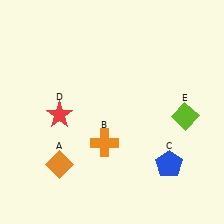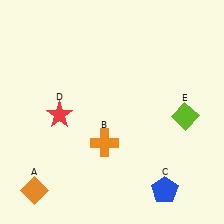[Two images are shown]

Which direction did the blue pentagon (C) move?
The blue pentagon (C) moved down.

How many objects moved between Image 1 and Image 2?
2 objects moved between the two images.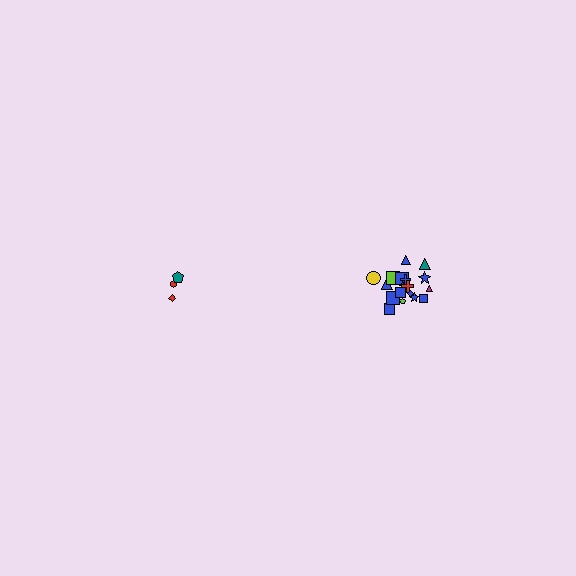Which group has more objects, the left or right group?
The right group.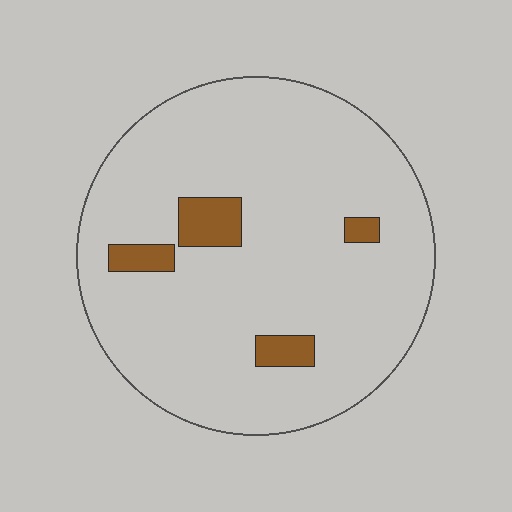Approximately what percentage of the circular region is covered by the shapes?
Approximately 10%.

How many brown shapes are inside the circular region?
4.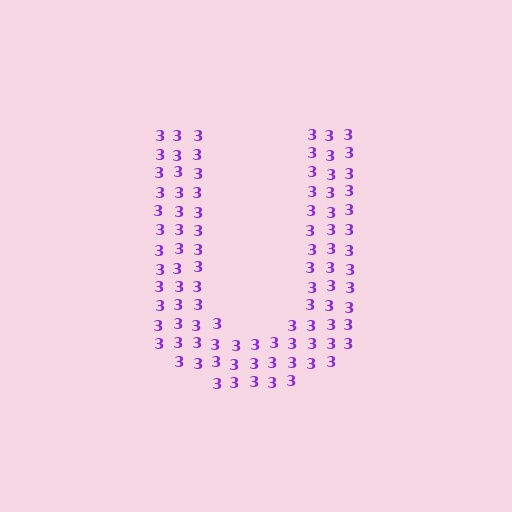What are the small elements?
The small elements are digit 3's.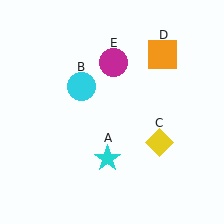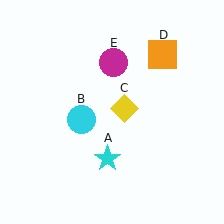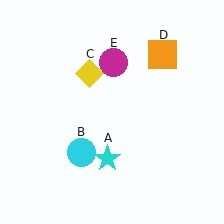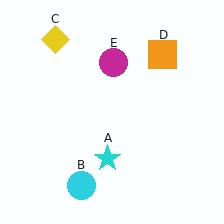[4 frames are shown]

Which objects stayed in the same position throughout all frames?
Cyan star (object A) and orange square (object D) and magenta circle (object E) remained stationary.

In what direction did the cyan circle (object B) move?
The cyan circle (object B) moved down.